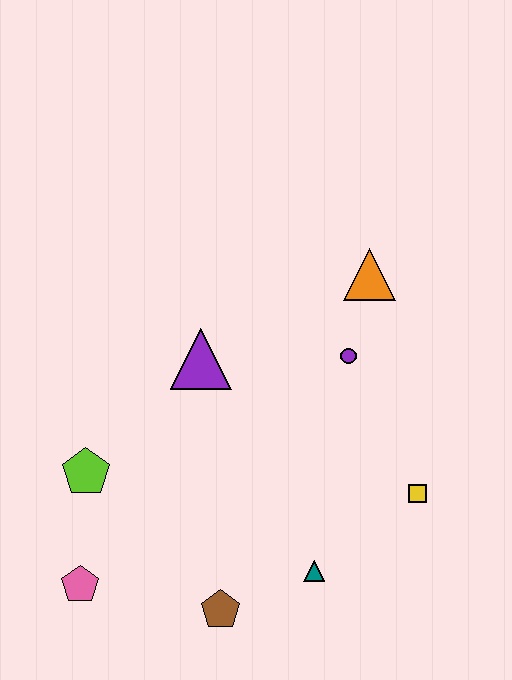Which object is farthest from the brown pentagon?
The orange triangle is farthest from the brown pentagon.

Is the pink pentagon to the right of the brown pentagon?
No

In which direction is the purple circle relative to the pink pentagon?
The purple circle is to the right of the pink pentagon.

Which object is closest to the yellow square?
The teal triangle is closest to the yellow square.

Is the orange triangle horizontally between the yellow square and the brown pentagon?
Yes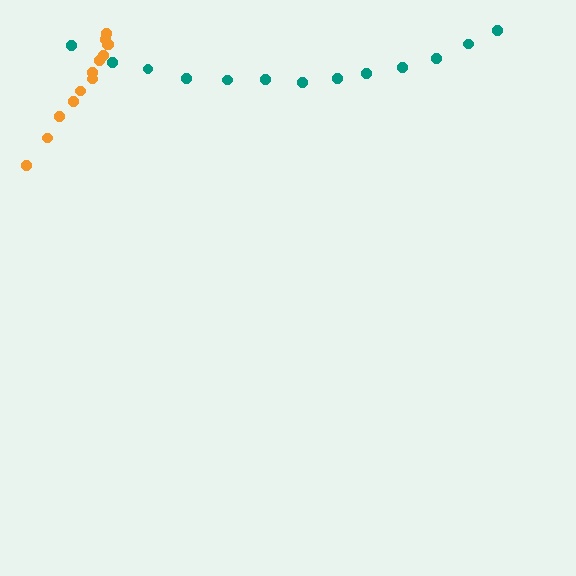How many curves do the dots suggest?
There are 2 distinct paths.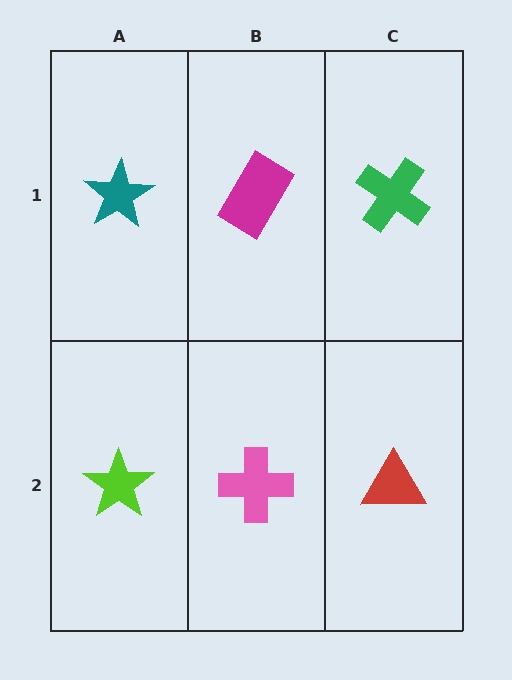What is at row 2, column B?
A pink cross.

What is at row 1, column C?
A green cross.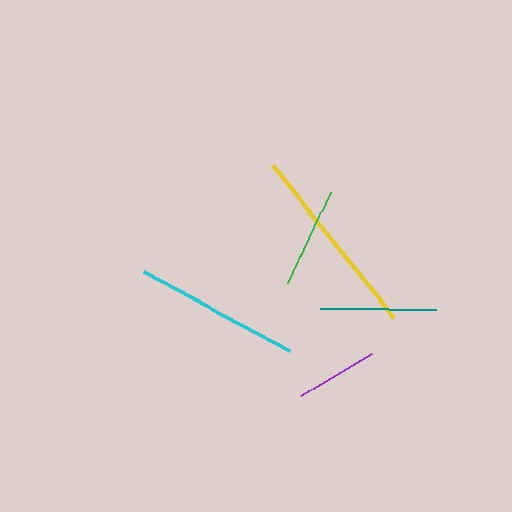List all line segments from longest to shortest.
From longest to shortest: yellow, cyan, teal, green, purple.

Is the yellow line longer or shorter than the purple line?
The yellow line is longer than the purple line.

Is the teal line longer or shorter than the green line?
The teal line is longer than the green line.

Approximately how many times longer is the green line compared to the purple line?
The green line is approximately 1.2 times the length of the purple line.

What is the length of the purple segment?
The purple segment is approximately 82 pixels long.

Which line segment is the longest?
The yellow line is the longest at approximately 194 pixels.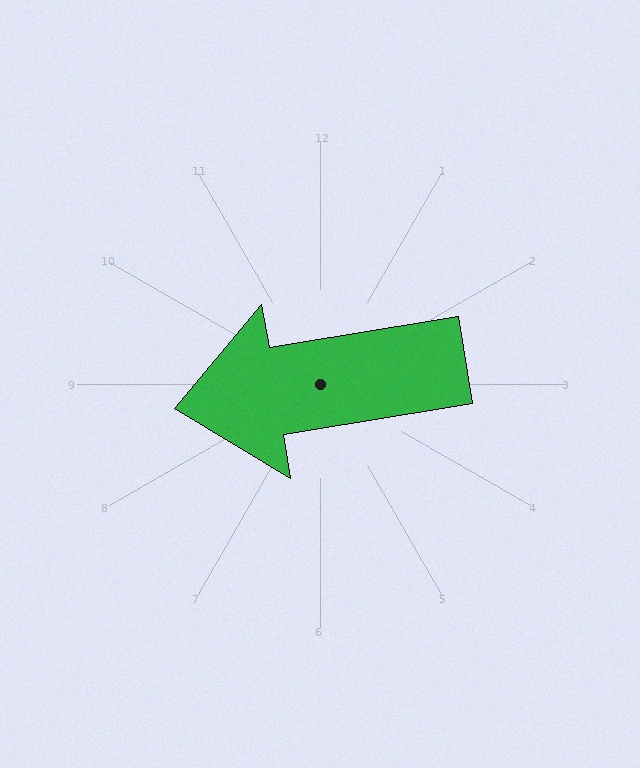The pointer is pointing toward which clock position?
Roughly 9 o'clock.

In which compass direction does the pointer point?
West.